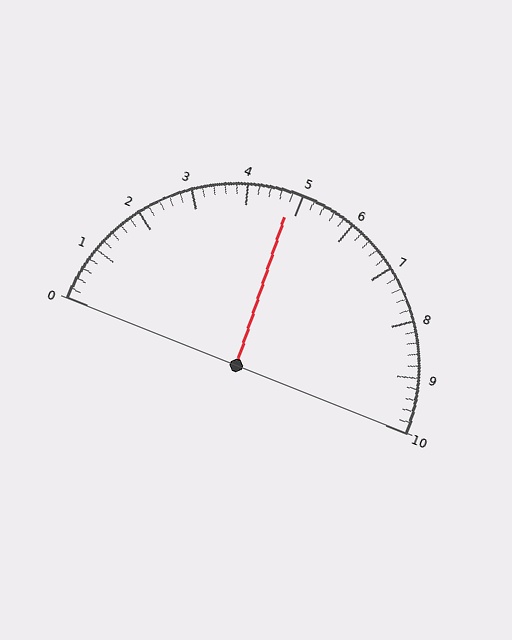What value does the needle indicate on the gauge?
The needle indicates approximately 4.8.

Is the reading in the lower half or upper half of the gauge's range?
The reading is in the lower half of the range (0 to 10).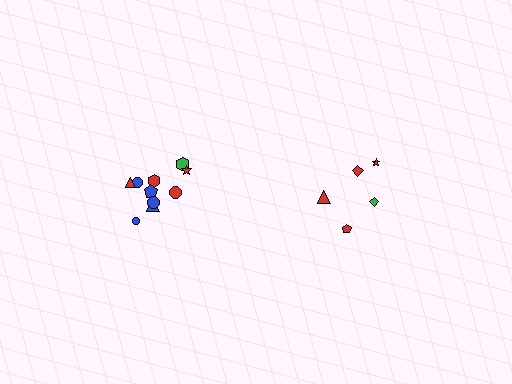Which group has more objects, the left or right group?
The left group.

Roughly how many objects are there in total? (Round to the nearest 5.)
Roughly 15 objects in total.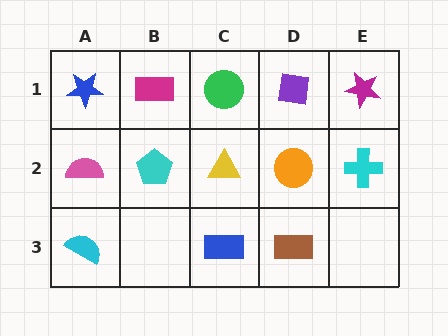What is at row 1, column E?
A magenta star.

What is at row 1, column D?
A purple square.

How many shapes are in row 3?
3 shapes.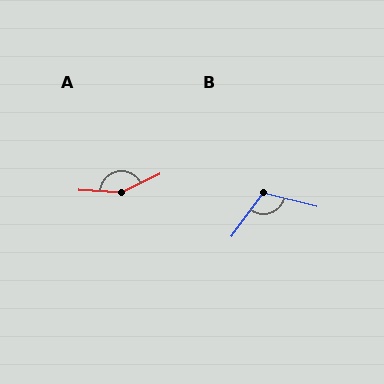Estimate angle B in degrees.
Approximately 112 degrees.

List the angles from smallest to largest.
B (112°), A (151°).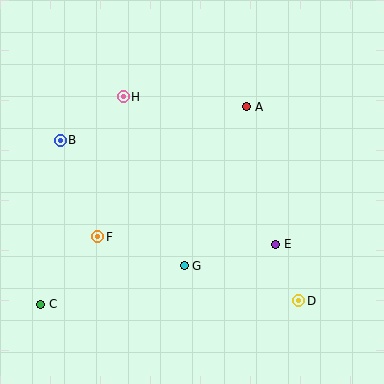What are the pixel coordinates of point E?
Point E is at (276, 244).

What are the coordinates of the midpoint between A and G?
The midpoint between A and G is at (216, 186).